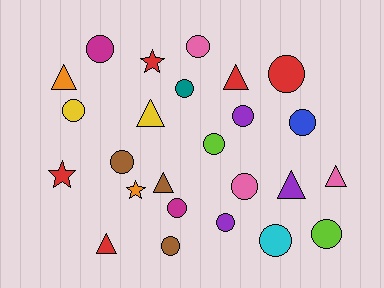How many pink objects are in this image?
There are 3 pink objects.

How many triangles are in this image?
There are 7 triangles.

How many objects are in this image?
There are 25 objects.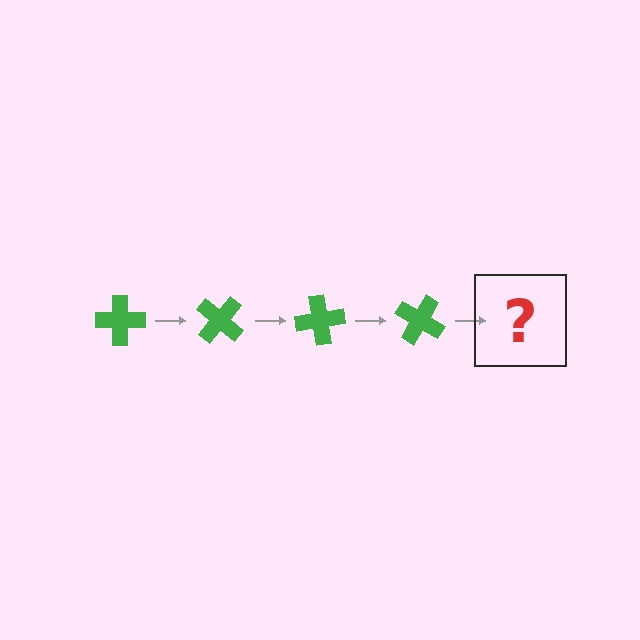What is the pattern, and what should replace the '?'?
The pattern is that the cross rotates 40 degrees each step. The '?' should be a green cross rotated 160 degrees.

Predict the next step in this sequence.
The next step is a green cross rotated 160 degrees.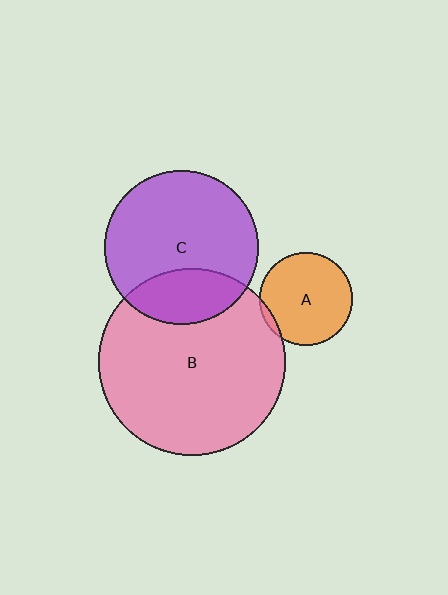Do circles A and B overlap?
Yes.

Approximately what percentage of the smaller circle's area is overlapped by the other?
Approximately 5%.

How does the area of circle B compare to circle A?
Approximately 4.1 times.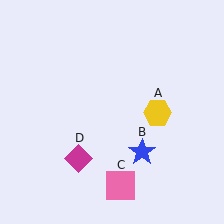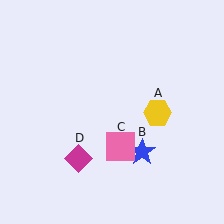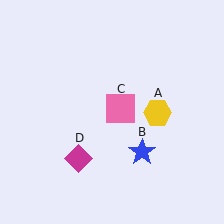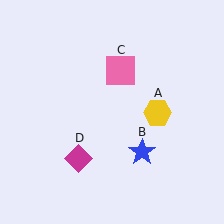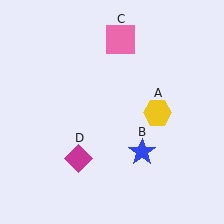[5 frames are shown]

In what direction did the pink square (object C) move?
The pink square (object C) moved up.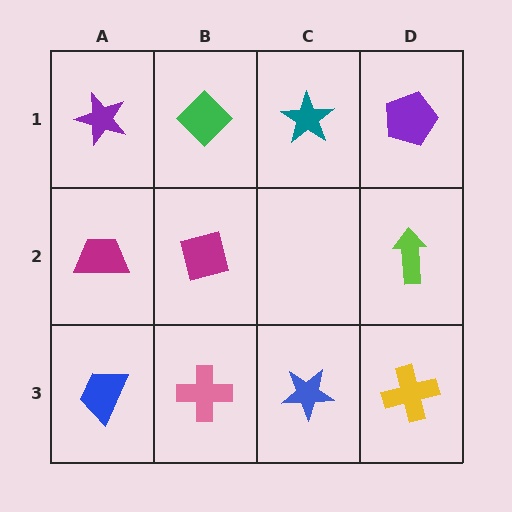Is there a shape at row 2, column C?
No, that cell is empty.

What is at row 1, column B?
A green diamond.